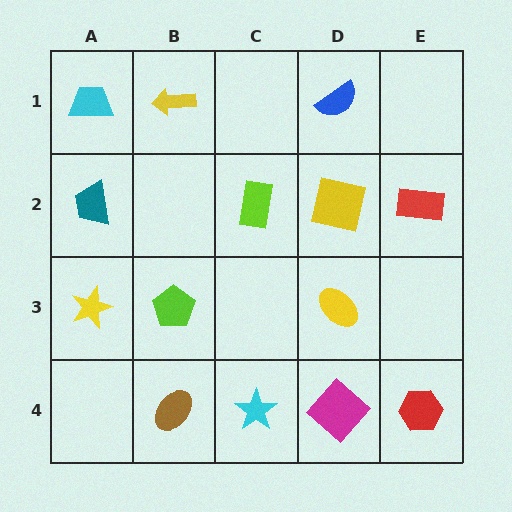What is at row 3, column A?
A yellow star.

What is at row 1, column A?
A cyan trapezoid.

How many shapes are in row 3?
3 shapes.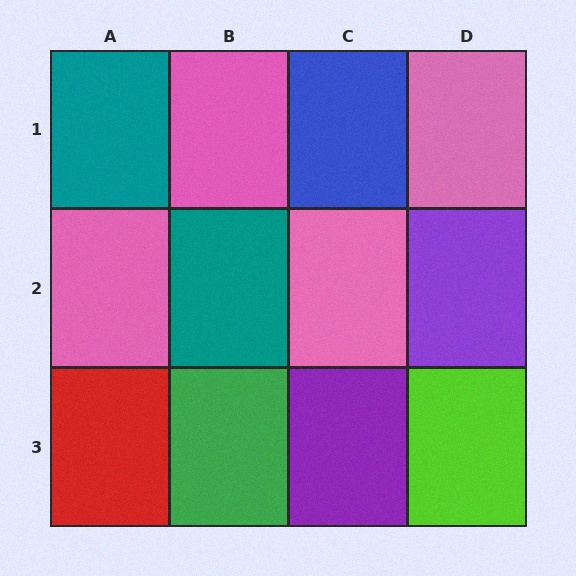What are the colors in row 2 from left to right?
Pink, teal, pink, purple.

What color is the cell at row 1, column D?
Pink.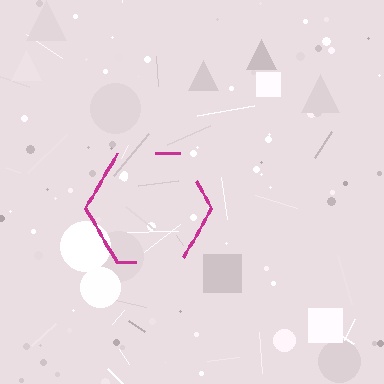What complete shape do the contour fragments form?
The contour fragments form a hexagon.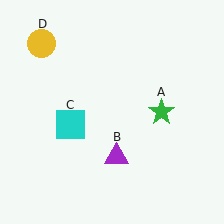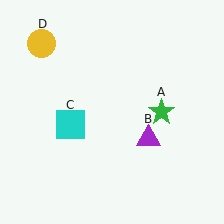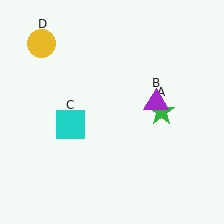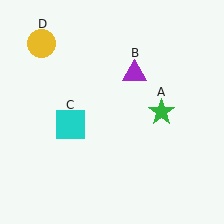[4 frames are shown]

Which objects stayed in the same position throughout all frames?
Green star (object A) and cyan square (object C) and yellow circle (object D) remained stationary.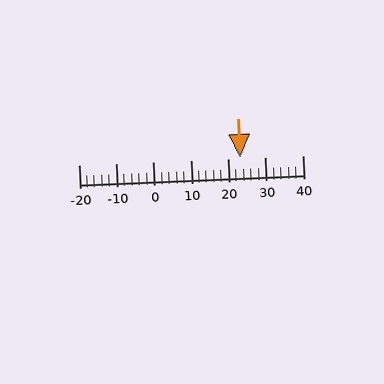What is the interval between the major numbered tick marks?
The major tick marks are spaced 10 units apart.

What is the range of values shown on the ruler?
The ruler shows values from -20 to 40.